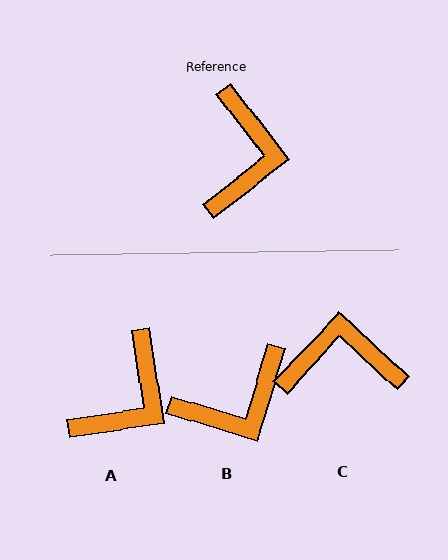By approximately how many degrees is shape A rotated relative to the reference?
Approximately 29 degrees clockwise.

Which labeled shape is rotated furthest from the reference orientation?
C, about 99 degrees away.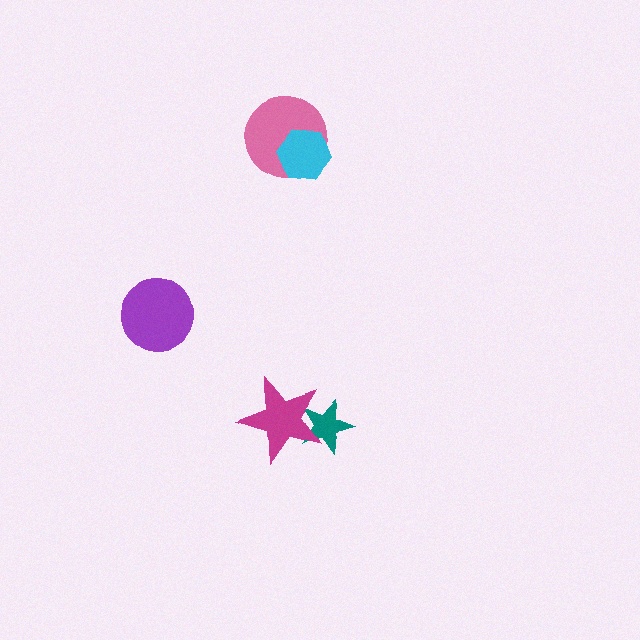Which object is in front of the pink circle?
The cyan hexagon is in front of the pink circle.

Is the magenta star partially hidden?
No, no other shape covers it.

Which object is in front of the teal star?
The magenta star is in front of the teal star.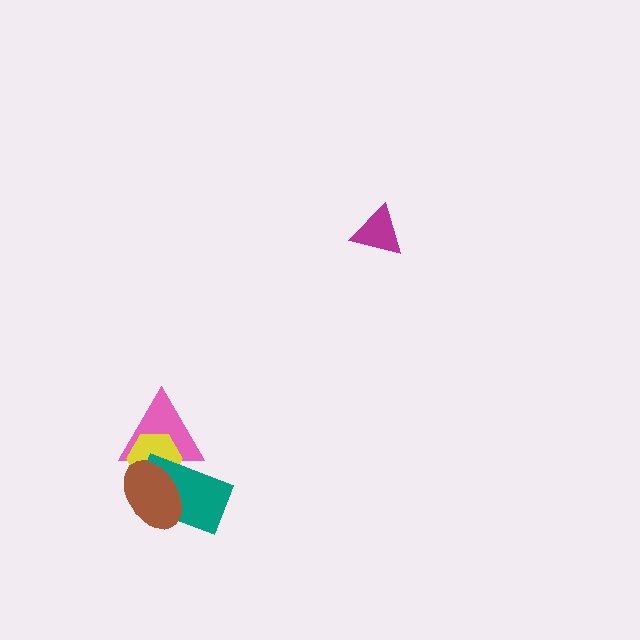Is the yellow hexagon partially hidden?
Yes, it is partially covered by another shape.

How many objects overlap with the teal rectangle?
3 objects overlap with the teal rectangle.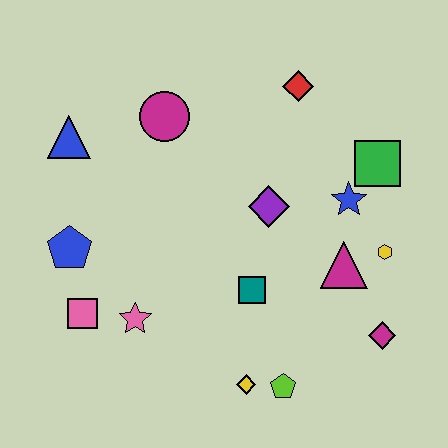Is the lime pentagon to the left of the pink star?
No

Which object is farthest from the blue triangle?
The magenta diamond is farthest from the blue triangle.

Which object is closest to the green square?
The blue star is closest to the green square.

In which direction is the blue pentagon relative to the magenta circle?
The blue pentagon is below the magenta circle.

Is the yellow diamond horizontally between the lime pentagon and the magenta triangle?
No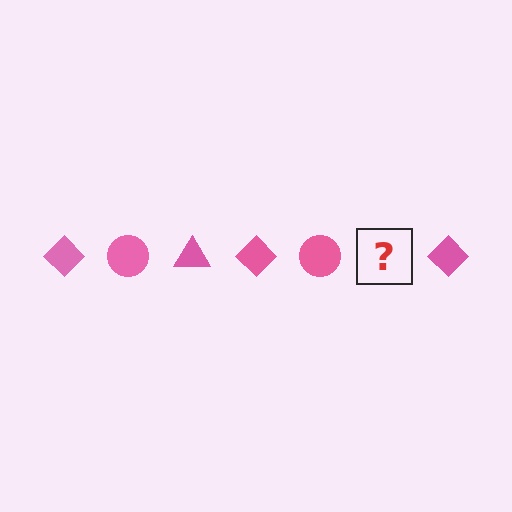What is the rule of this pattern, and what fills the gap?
The rule is that the pattern cycles through diamond, circle, triangle shapes in pink. The gap should be filled with a pink triangle.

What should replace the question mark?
The question mark should be replaced with a pink triangle.